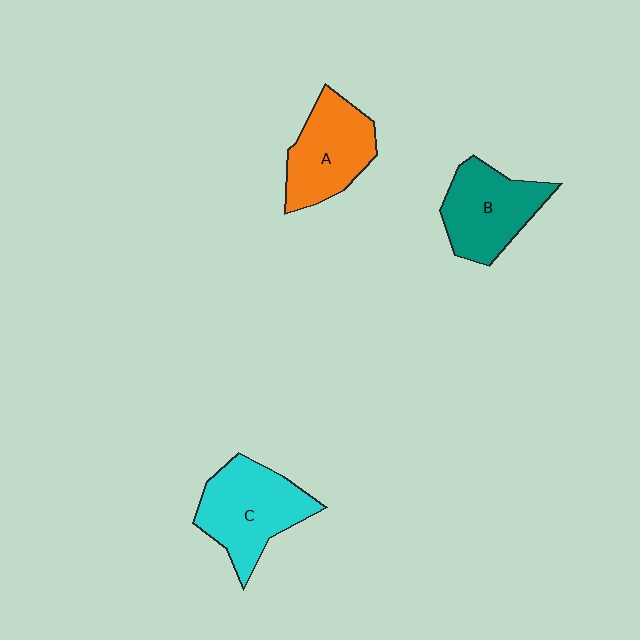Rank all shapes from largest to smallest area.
From largest to smallest: C (cyan), A (orange), B (teal).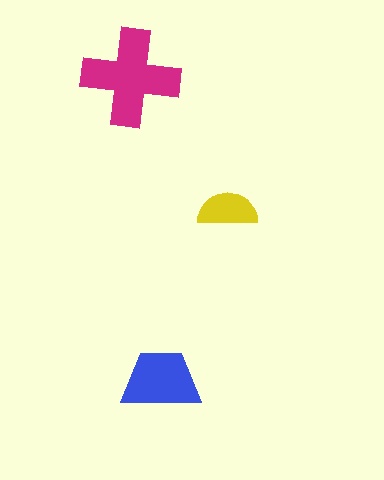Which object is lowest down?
The blue trapezoid is bottommost.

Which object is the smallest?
The yellow semicircle.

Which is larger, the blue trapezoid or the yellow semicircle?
The blue trapezoid.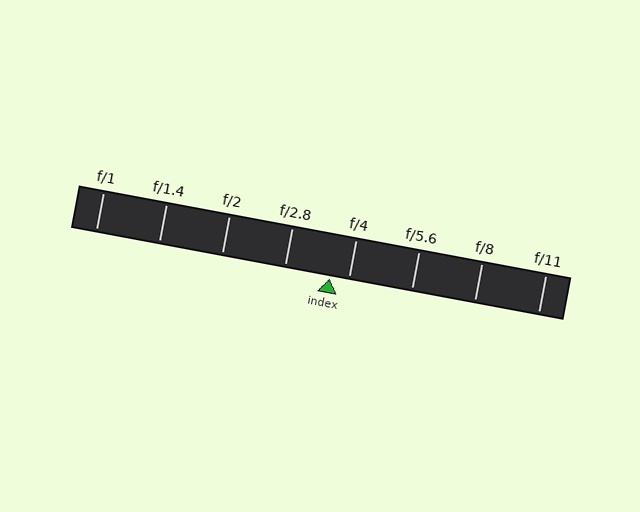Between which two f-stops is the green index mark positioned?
The index mark is between f/2.8 and f/4.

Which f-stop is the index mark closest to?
The index mark is closest to f/4.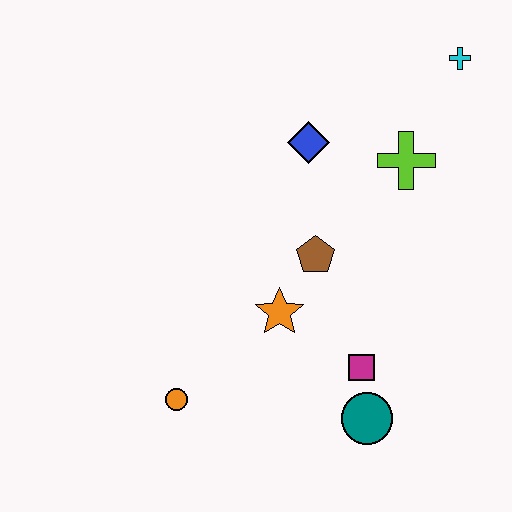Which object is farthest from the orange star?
The cyan cross is farthest from the orange star.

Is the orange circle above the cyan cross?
No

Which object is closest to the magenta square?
The teal circle is closest to the magenta square.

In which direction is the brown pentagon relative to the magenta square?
The brown pentagon is above the magenta square.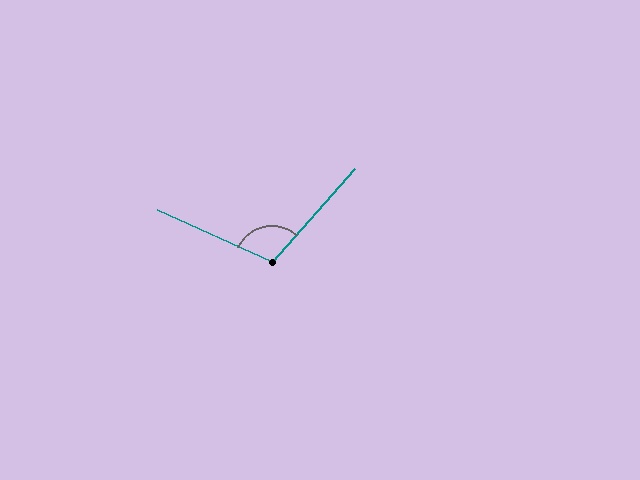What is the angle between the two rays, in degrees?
Approximately 107 degrees.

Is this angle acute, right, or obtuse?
It is obtuse.